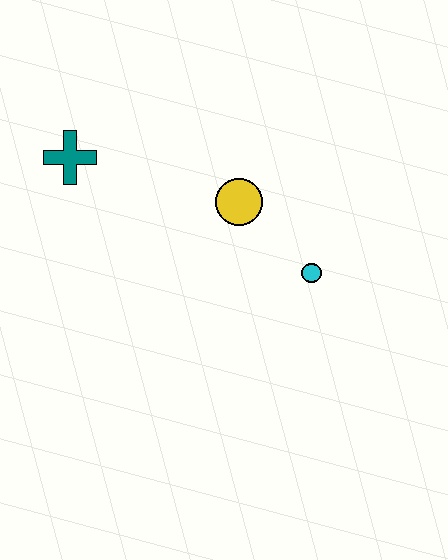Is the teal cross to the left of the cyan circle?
Yes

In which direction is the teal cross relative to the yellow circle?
The teal cross is to the left of the yellow circle.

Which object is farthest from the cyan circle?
The teal cross is farthest from the cyan circle.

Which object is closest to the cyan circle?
The yellow circle is closest to the cyan circle.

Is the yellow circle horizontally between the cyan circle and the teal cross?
Yes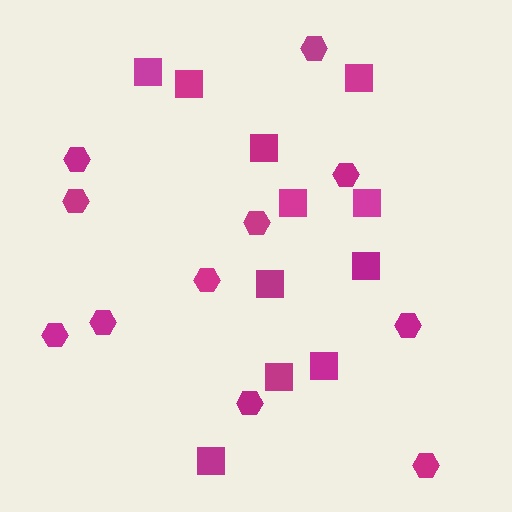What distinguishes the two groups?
There are 2 groups: one group of hexagons (11) and one group of squares (11).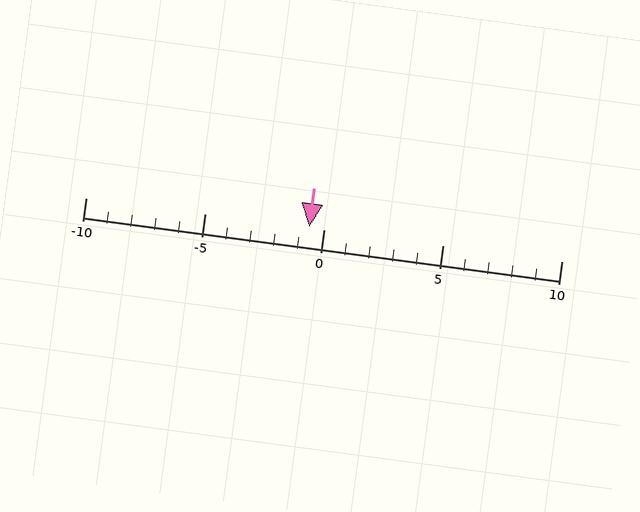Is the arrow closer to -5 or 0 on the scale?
The arrow is closer to 0.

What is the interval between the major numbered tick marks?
The major tick marks are spaced 5 units apart.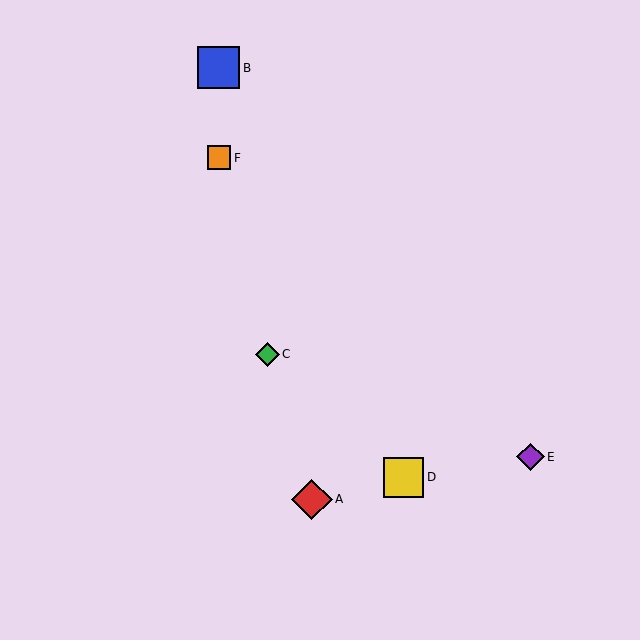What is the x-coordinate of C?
Object C is at x≈267.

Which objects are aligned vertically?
Objects B, F are aligned vertically.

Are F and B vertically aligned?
Yes, both are at x≈219.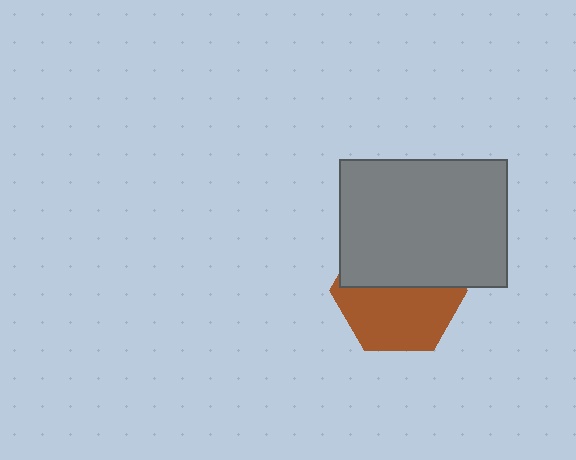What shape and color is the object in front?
The object in front is a gray rectangle.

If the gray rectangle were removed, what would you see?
You would see the complete brown hexagon.